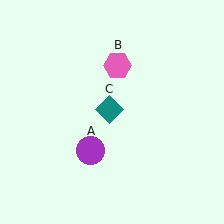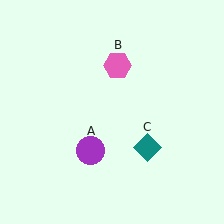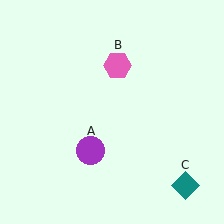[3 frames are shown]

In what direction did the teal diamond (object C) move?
The teal diamond (object C) moved down and to the right.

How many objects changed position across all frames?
1 object changed position: teal diamond (object C).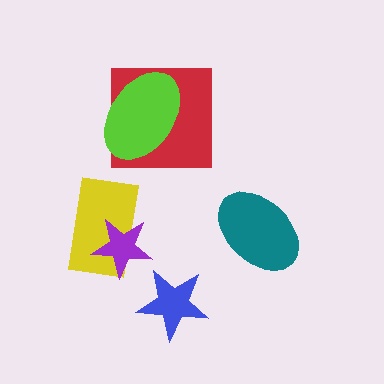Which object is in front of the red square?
The lime ellipse is in front of the red square.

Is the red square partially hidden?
Yes, it is partially covered by another shape.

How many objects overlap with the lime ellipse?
1 object overlaps with the lime ellipse.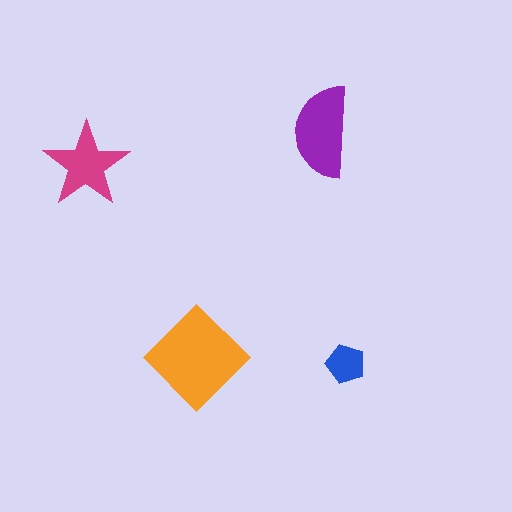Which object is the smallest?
The blue pentagon.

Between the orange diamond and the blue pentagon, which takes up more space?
The orange diamond.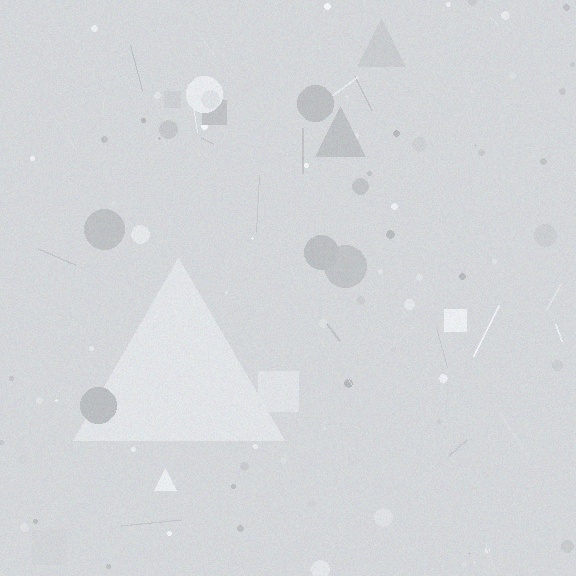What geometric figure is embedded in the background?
A triangle is embedded in the background.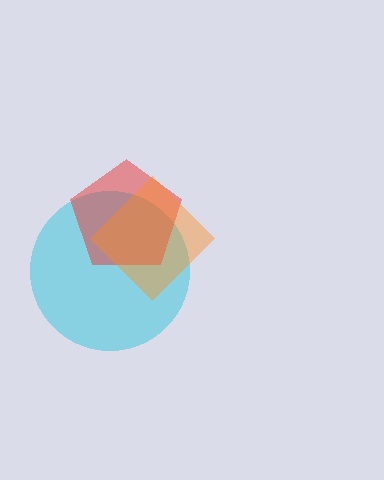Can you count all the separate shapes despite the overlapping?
Yes, there are 3 separate shapes.